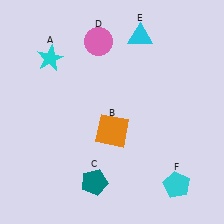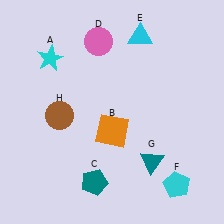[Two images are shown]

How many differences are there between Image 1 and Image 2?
There are 2 differences between the two images.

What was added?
A teal triangle (G), a brown circle (H) were added in Image 2.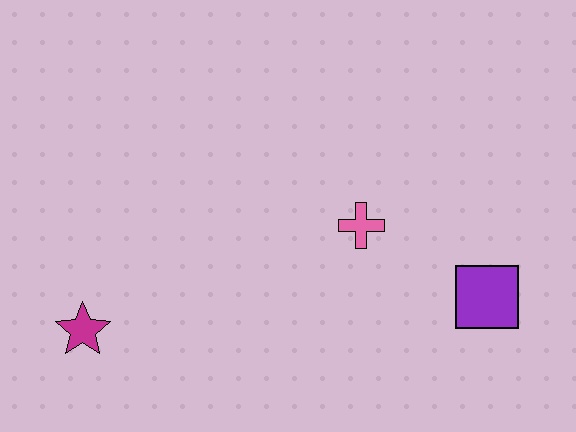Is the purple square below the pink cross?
Yes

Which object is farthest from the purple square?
The magenta star is farthest from the purple square.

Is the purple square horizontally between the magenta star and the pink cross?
No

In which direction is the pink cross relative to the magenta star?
The pink cross is to the right of the magenta star.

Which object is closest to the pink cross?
The purple square is closest to the pink cross.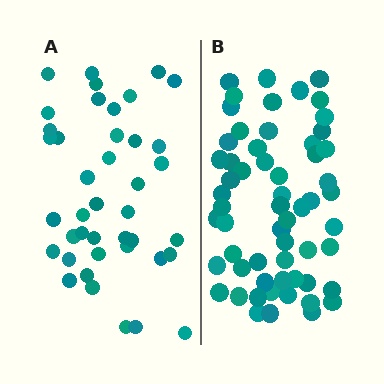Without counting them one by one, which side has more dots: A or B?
Region B (the right region) has more dots.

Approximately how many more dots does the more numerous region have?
Region B has approximately 20 more dots than region A.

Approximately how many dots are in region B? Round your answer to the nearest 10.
About 60 dots. (The exact count is 59, which rounds to 60.)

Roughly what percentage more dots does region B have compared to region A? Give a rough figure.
About 45% more.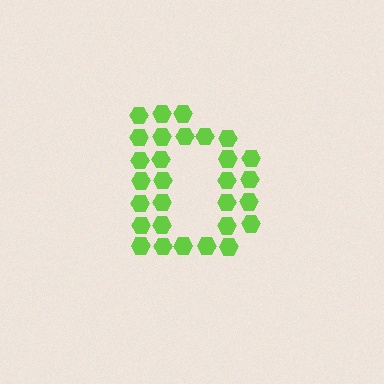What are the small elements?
The small elements are hexagons.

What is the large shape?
The large shape is the letter D.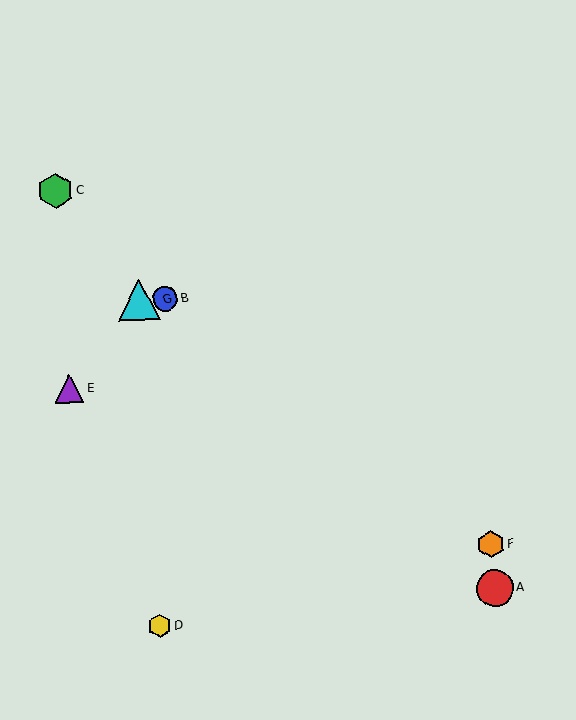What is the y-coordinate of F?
Object F is at y≈544.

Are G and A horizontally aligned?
No, G is at y≈300 and A is at y≈588.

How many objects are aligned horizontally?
2 objects (B, G) are aligned horizontally.